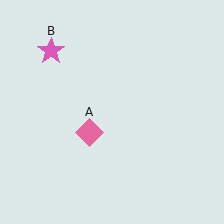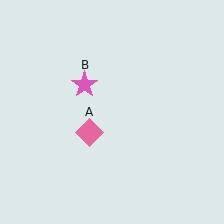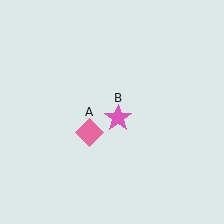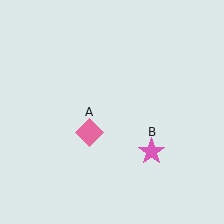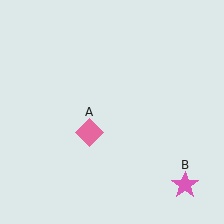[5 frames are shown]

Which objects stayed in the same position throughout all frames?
Pink diamond (object A) remained stationary.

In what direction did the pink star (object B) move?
The pink star (object B) moved down and to the right.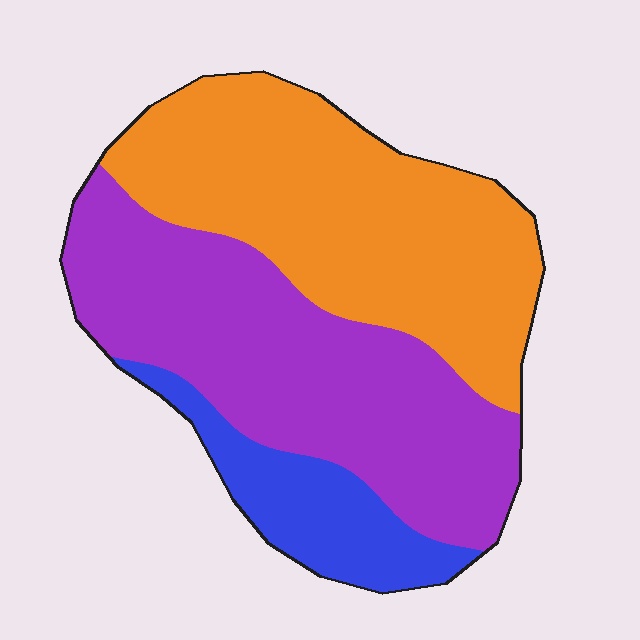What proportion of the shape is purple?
Purple takes up about two fifths (2/5) of the shape.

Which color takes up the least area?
Blue, at roughly 15%.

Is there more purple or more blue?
Purple.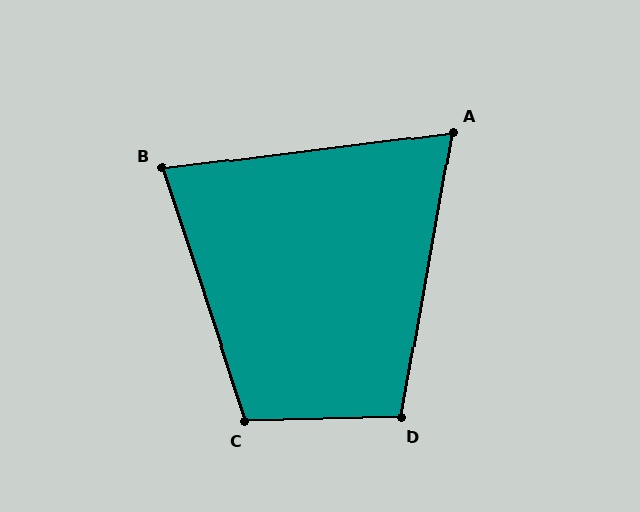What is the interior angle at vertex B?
Approximately 79 degrees (acute).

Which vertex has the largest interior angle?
C, at approximately 107 degrees.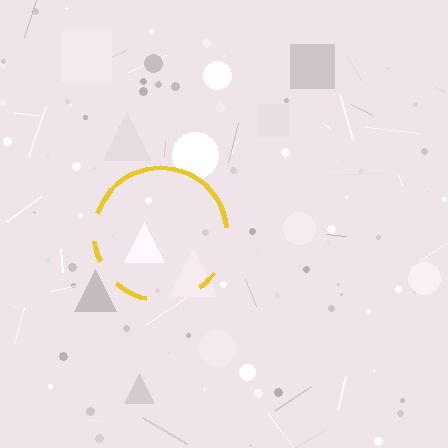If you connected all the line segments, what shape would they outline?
They would outline a circle.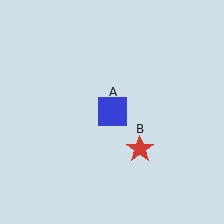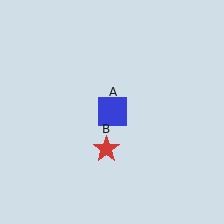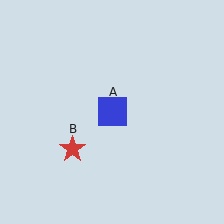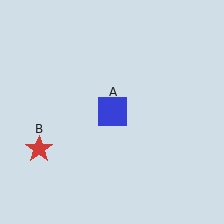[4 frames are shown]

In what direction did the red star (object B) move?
The red star (object B) moved left.